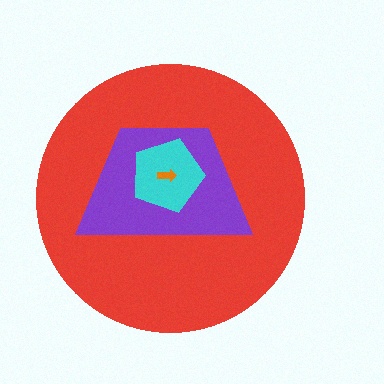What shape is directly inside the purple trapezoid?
The cyan pentagon.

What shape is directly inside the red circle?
The purple trapezoid.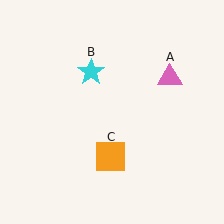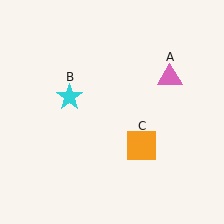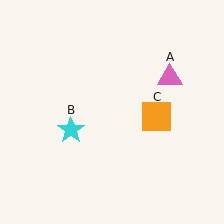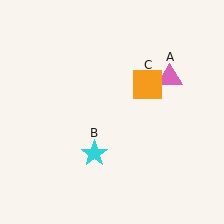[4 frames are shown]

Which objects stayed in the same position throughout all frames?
Pink triangle (object A) remained stationary.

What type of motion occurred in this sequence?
The cyan star (object B), orange square (object C) rotated counterclockwise around the center of the scene.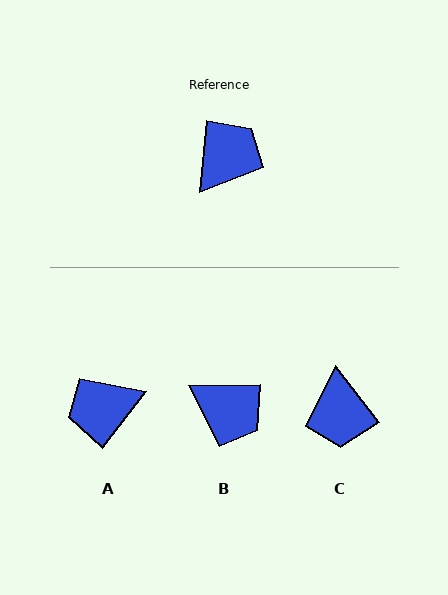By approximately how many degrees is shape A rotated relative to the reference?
Approximately 148 degrees counter-clockwise.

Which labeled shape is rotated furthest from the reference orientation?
A, about 148 degrees away.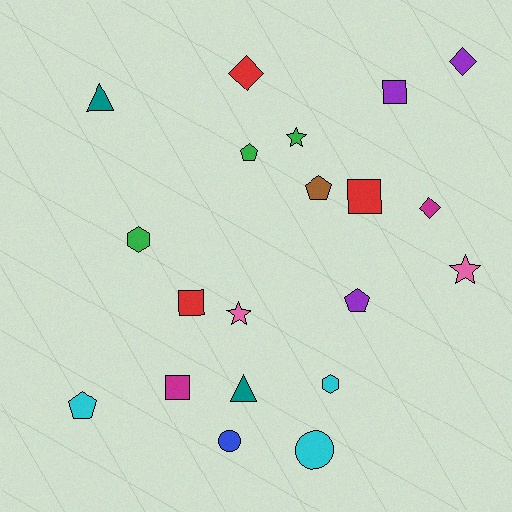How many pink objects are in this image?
There are 2 pink objects.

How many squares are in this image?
There are 4 squares.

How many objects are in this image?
There are 20 objects.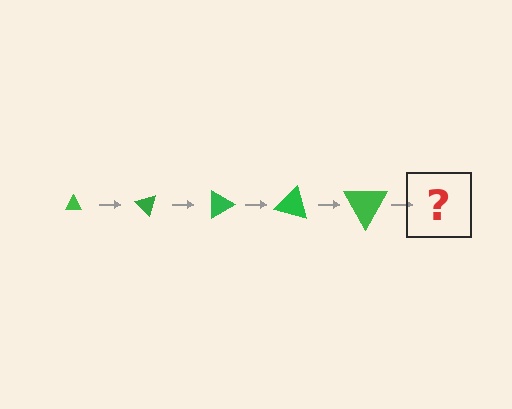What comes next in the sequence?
The next element should be a triangle, larger than the previous one and rotated 225 degrees from the start.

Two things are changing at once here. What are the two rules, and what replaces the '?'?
The two rules are that the triangle grows larger each step and it rotates 45 degrees each step. The '?' should be a triangle, larger than the previous one and rotated 225 degrees from the start.